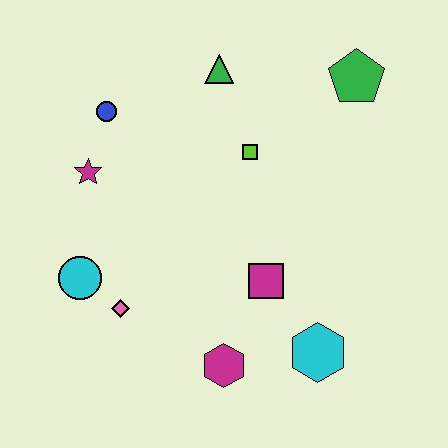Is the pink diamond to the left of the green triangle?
Yes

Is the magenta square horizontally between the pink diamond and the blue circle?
No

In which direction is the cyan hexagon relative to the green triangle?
The cyan hexagon is below the green triangle.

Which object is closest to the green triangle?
The lime square is closest to the green triangle.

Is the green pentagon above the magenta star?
Yes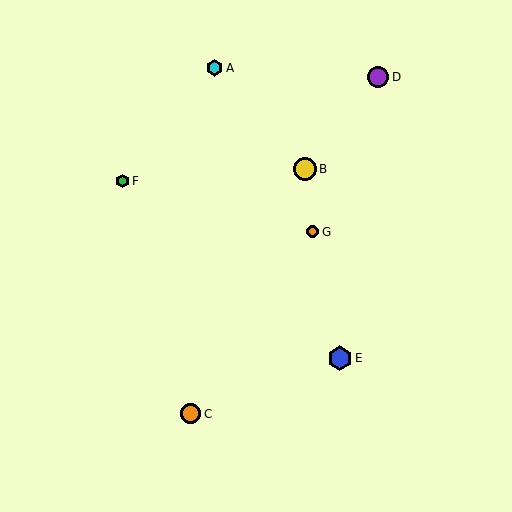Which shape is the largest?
The blue hexagon (labeled E) is the largest.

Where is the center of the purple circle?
The center of the purple circle is at (378, 77).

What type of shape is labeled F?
Shape F is a green hexagon.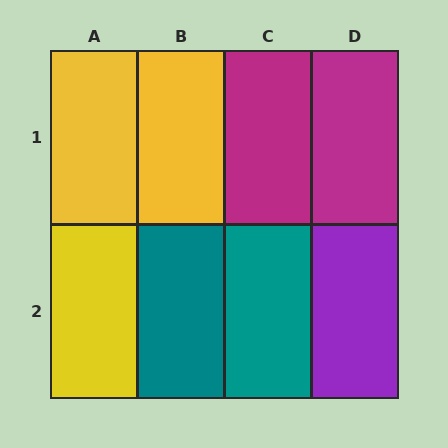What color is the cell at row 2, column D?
Purple.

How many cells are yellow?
3 cells are yellow.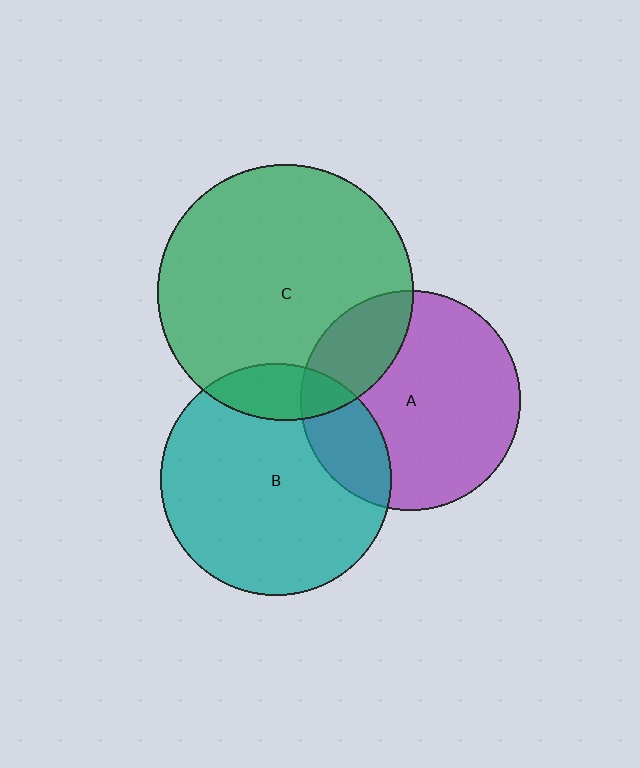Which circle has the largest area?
Circle C (green).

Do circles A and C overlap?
Yes.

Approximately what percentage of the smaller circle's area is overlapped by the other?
Approximately 25%.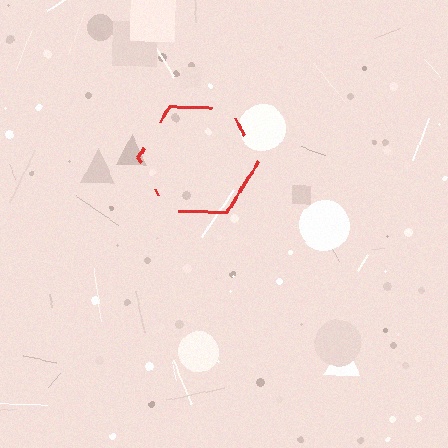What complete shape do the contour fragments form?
The contour fragments form a hexagon.